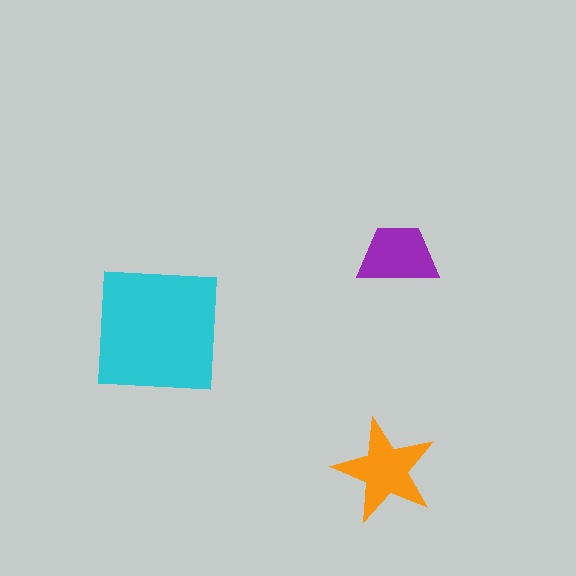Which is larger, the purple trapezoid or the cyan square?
The cyan square.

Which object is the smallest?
The purple trapezoid.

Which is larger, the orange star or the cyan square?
The cyan square.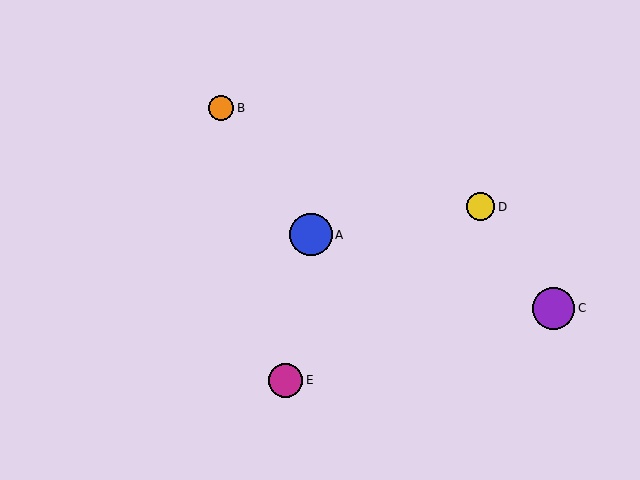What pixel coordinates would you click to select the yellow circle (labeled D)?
Click at (481, 207) to select the yellow circle D.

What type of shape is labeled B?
Shape B is an orange circle.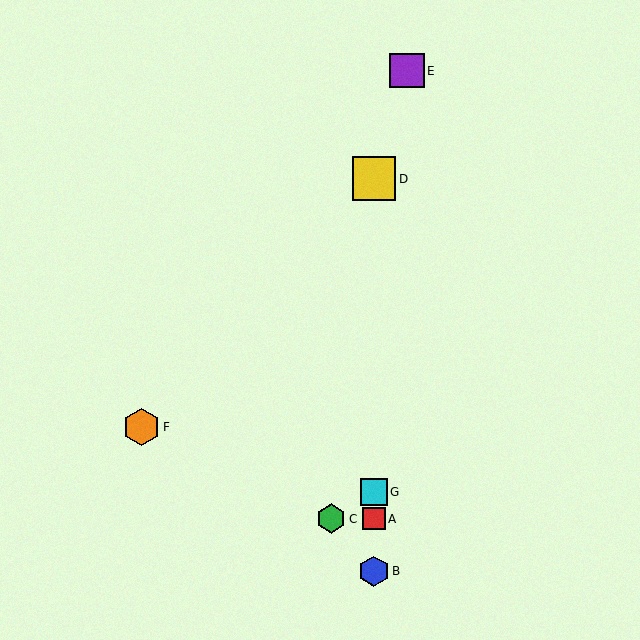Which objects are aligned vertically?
Objects A, B, D, G are aligned vertically.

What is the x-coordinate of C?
Object C is at x≈331.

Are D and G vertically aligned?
Yes, both are at x≈374.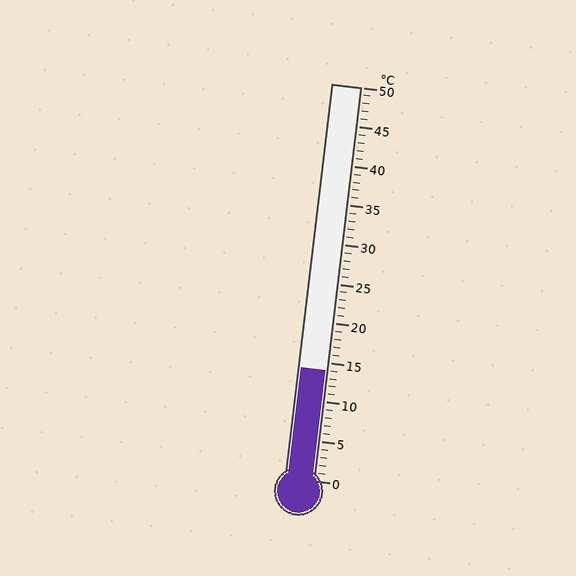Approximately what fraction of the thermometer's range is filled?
The thermometer is filled to approximately 30% of its range.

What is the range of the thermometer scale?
The thermometer scale ranges from 0°C to 50°C.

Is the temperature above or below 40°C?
The temperature is below 40°C.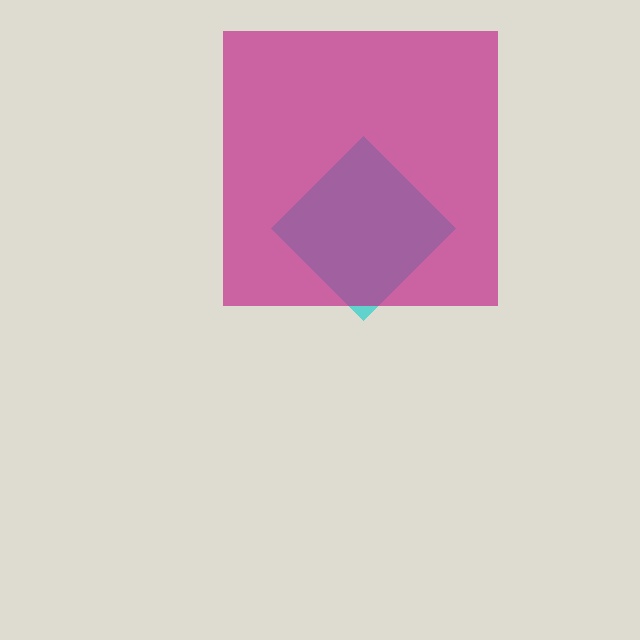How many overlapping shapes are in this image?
There are 2 overlapping shapes in the image.